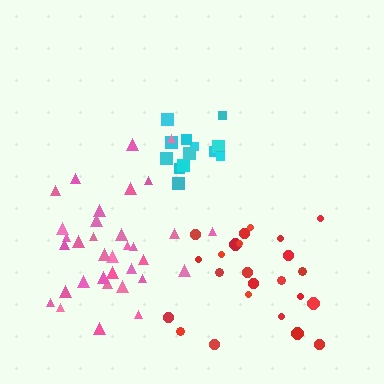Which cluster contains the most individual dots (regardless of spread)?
Pink (34).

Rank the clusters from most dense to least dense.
cyan, pink, red.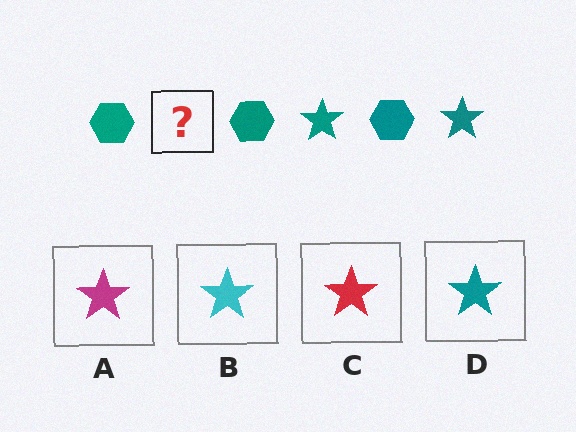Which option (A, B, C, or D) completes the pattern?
D.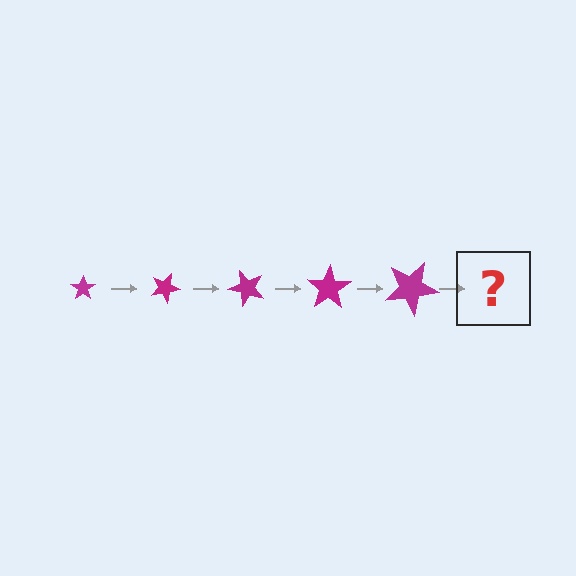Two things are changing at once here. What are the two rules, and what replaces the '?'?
The two rules are that the star grows larger each step and it rotates 25 degrees each step. The '?' should be a star, larger than the previous one and rotated 125 degrees from the start.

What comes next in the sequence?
The next element should be a star, larger than the previous one and rotated 125 degrees from the start.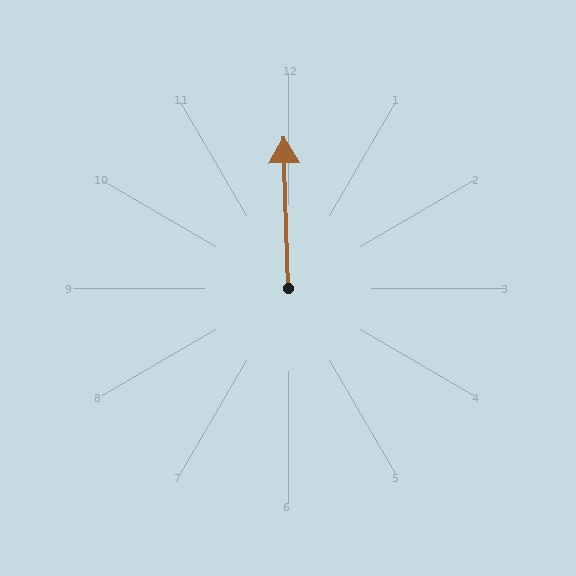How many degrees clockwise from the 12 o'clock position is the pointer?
Approximately 358 degrees.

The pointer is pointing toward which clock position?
Roughly 12 o'clock.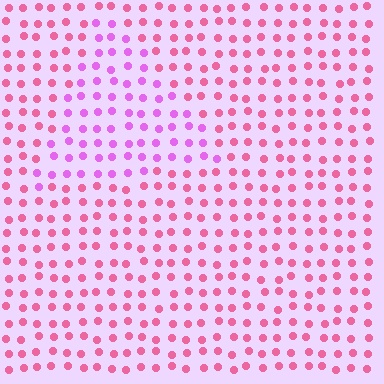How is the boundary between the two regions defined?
The boundary is defined purely by a slight shift in hue (about 38 degrees). Spacing, size, and orientation are identical on both sides.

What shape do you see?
I see a triangle.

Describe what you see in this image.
The image is filled with small pink elements in a uniform arrangement. A triangle-shaped region is visible where the elements are tinted to a slightly different hue, forming a subtle color boundary.